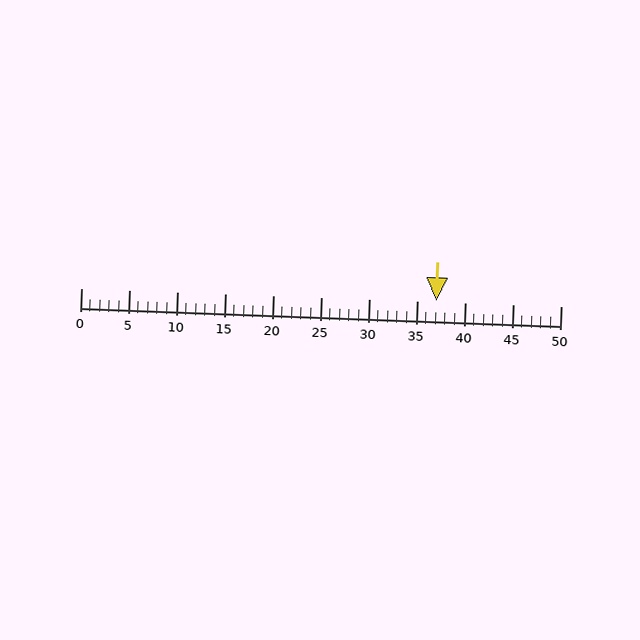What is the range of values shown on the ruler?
The ruler shows values from 0 to 50.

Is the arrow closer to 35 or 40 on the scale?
The arrow is closer to 35.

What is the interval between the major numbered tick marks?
The major tick marks are spaced 5 units apart.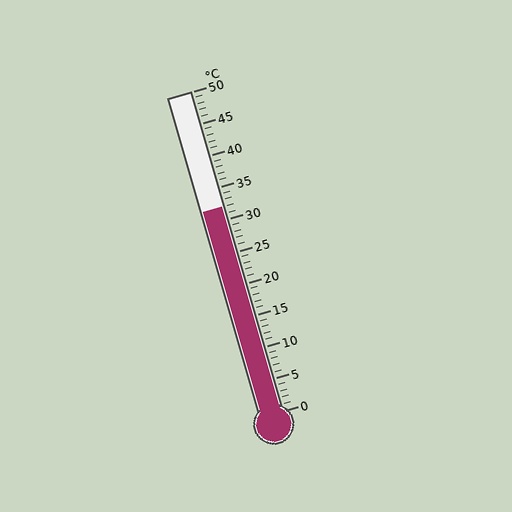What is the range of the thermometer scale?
The thermometer scale ranges from 0°C to 50°C.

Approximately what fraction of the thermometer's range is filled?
The thermometer is filled to approximately 65% of its range.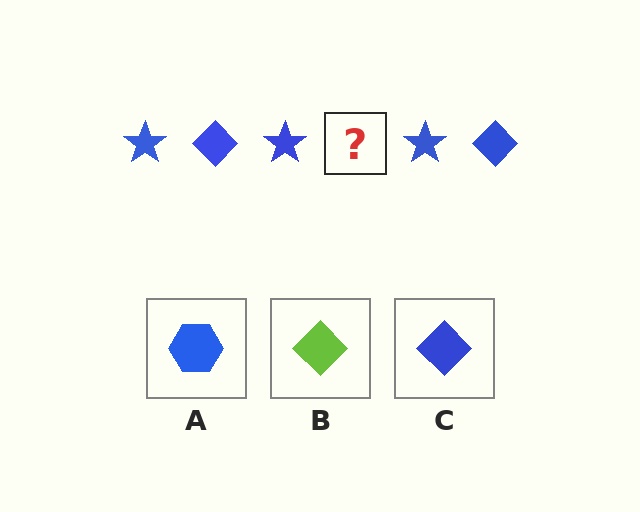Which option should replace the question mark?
Option C.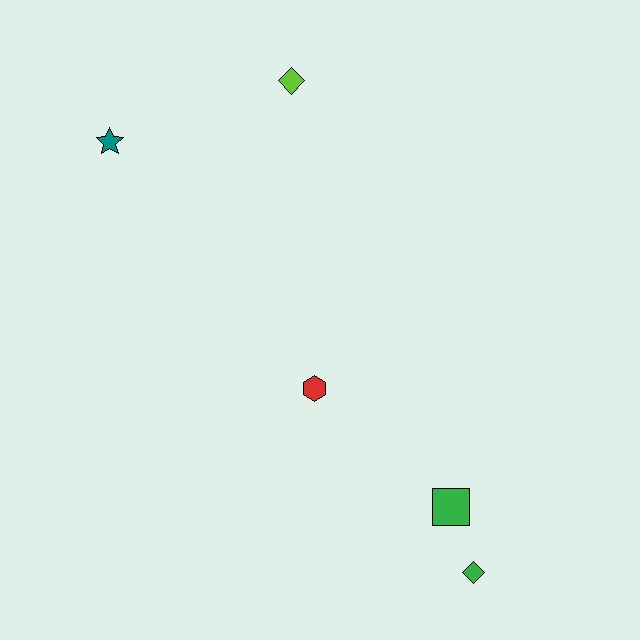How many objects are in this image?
There are 5 objects.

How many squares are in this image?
There is 1 square.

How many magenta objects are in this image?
There are no magenta objects.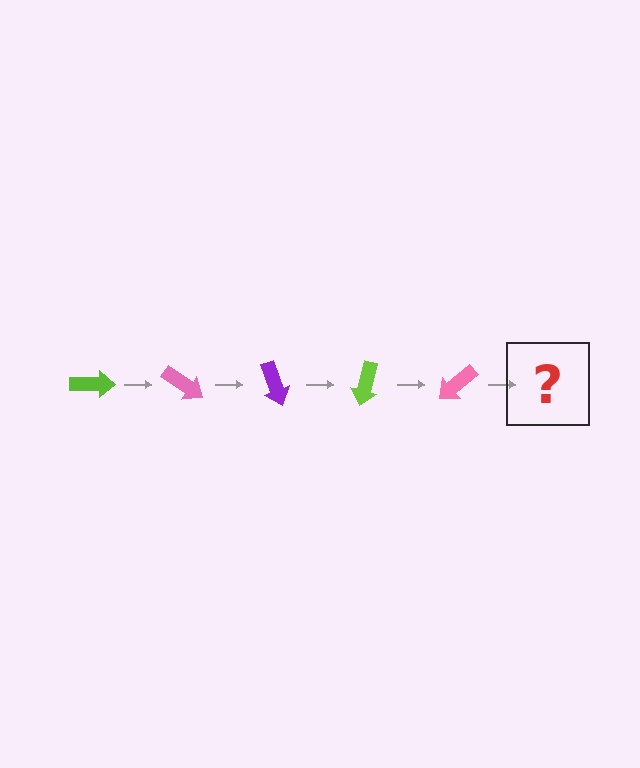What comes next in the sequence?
The next element should be a purple arrow, rotated 175 degrees from the start.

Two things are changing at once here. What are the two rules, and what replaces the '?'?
The two rules are that it rotates 35 degrees each step and the color cycles through lime, pink, and purple. The '?' should be a purple arrow, rotated 175 degrees from the start.